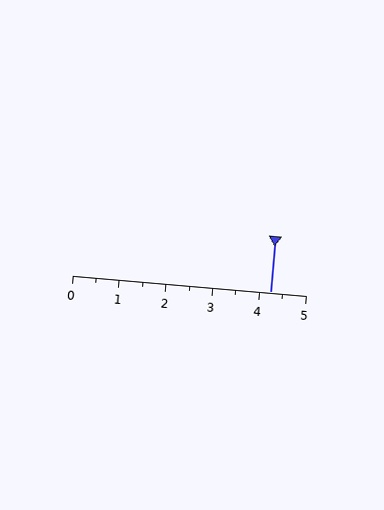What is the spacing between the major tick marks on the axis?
The major ticks are spaced 1 apart.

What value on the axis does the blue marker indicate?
The marker indicates approximately 4.2.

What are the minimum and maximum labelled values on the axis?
The axis runs from 0 to 5.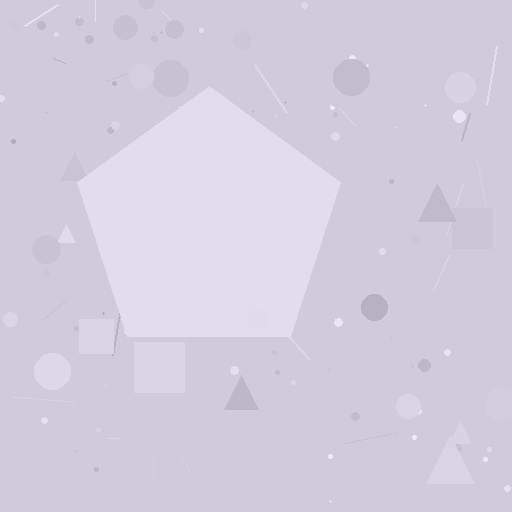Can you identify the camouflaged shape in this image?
The camouflaged shape is a pentagon.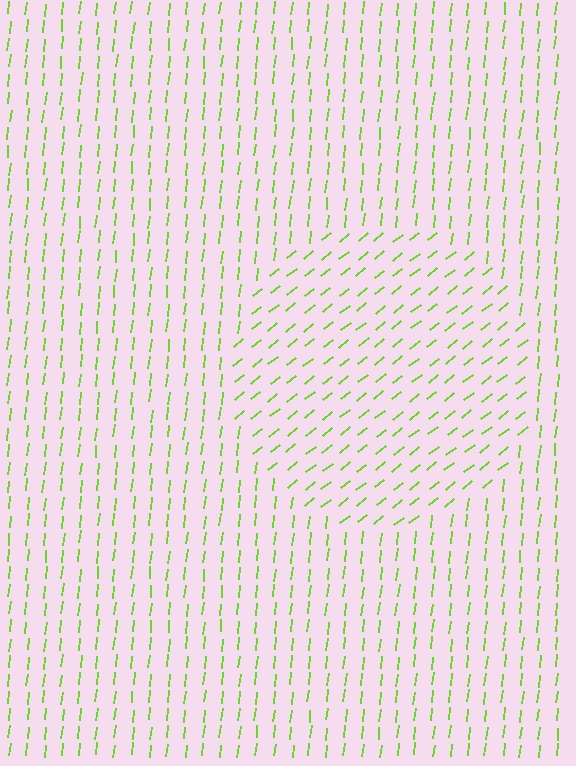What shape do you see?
I see a circle.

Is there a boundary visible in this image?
Yes, there is a texture boundary formed by a change in line orientation.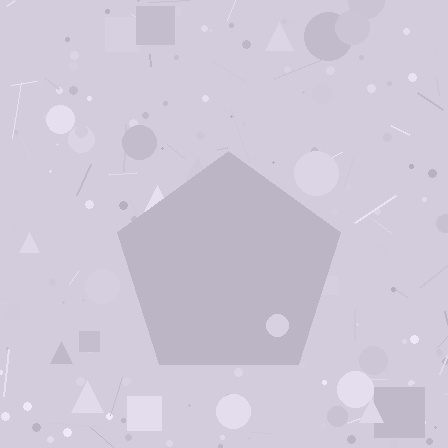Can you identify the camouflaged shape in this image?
The camouflaged shape is a pentagon.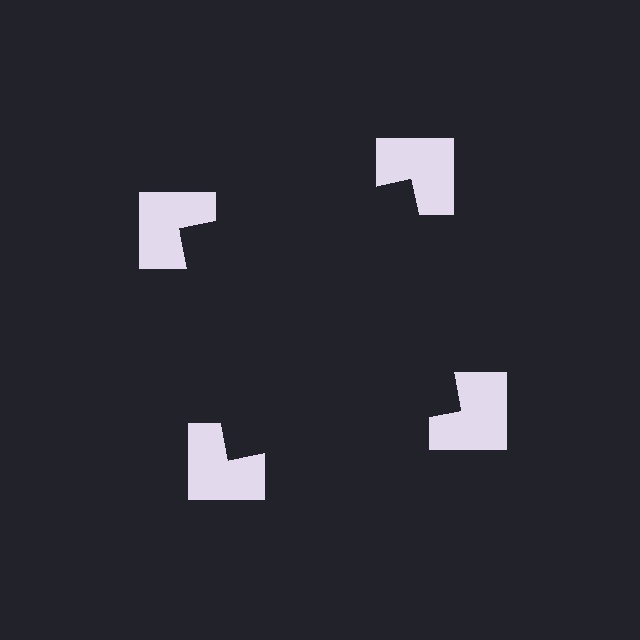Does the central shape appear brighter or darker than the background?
It typically appears slightly darker than the background, even though no actual brightness change is drawn.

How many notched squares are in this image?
There are 4 — one at each vertex of the illusory square.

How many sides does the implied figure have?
4 sides.